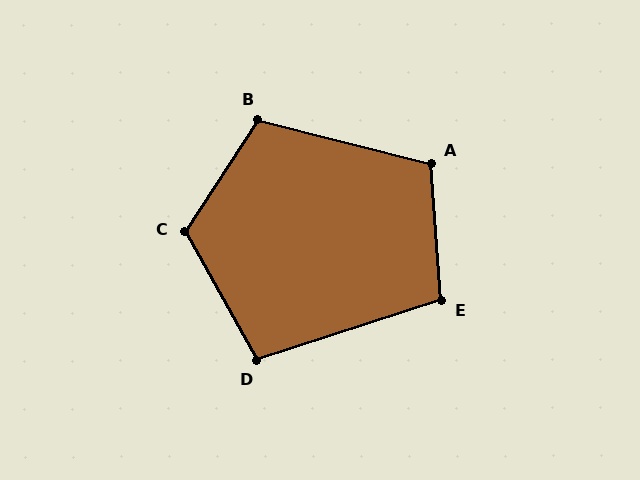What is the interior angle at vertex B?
Approximately 109 degrees (obtuse).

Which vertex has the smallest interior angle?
D, at approximately 101 degrees.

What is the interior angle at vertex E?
Approximately 104 degrees (obtuse).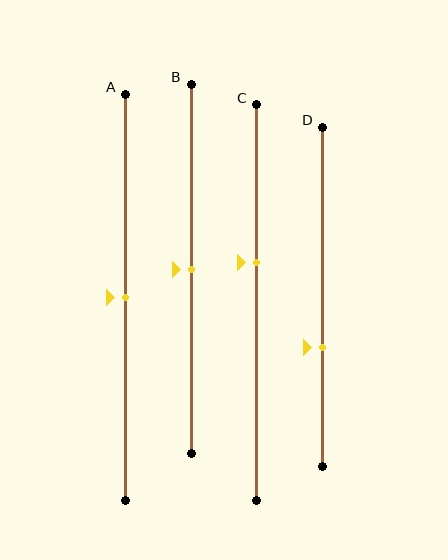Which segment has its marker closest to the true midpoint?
Segment A has its marker closest to the true midpoint.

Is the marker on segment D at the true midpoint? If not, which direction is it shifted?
No, the marker on segment D is shifted downward by about 15% of the segment length.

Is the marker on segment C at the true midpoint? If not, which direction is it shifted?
No, the marker on segment C is shifted upward by about 10% of the segment length.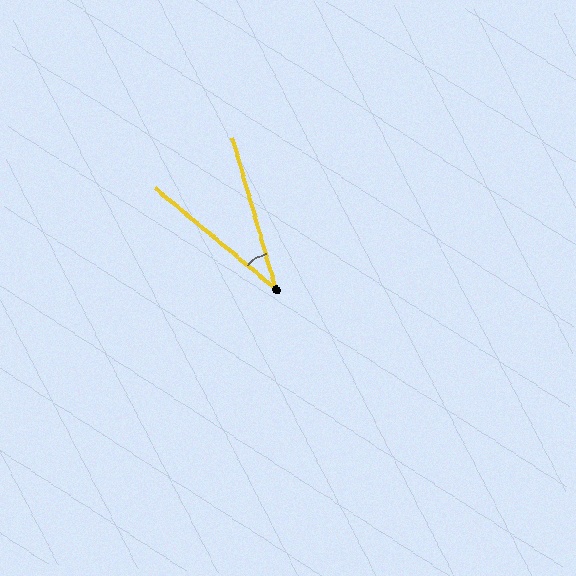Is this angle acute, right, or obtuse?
It is acute.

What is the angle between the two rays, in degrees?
Approximately 34 degrees.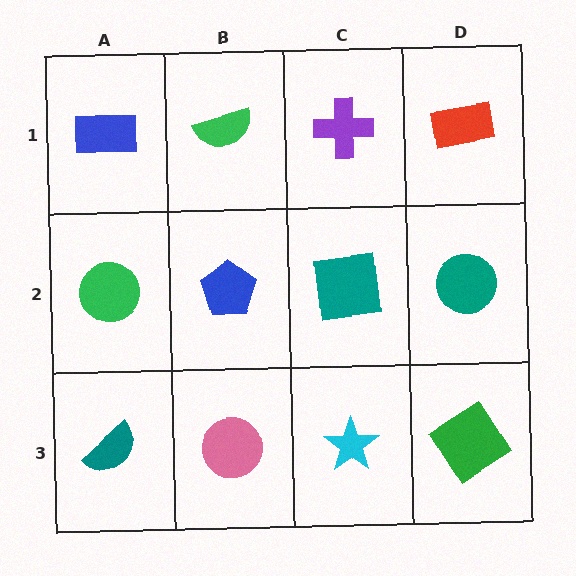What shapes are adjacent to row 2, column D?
A red rectangle (row 1, column D), a green diamond (row 3, column D), a teal square (row 2, column C).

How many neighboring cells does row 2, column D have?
3.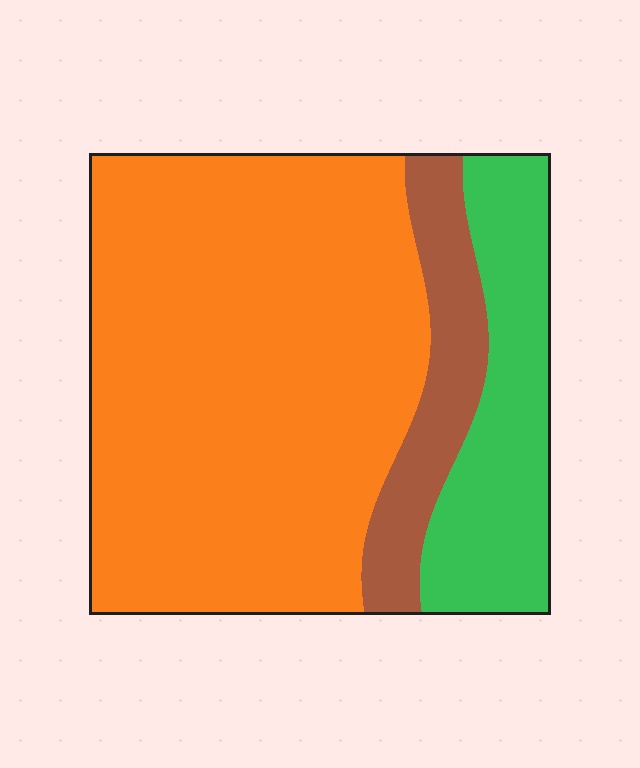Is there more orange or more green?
Orange.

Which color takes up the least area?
Brown, at roughly 15%.